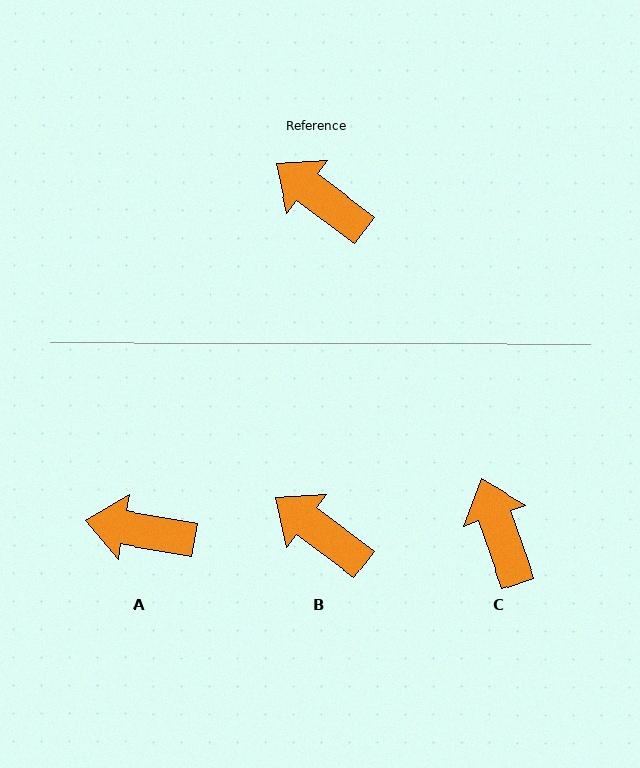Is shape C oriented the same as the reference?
No, it is off by about 33 degrees.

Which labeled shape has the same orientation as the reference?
B.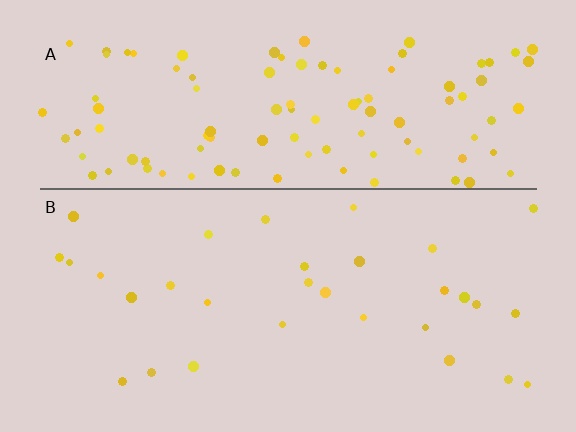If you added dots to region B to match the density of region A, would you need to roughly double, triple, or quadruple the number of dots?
Approximately quadruple.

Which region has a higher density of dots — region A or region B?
A (the top).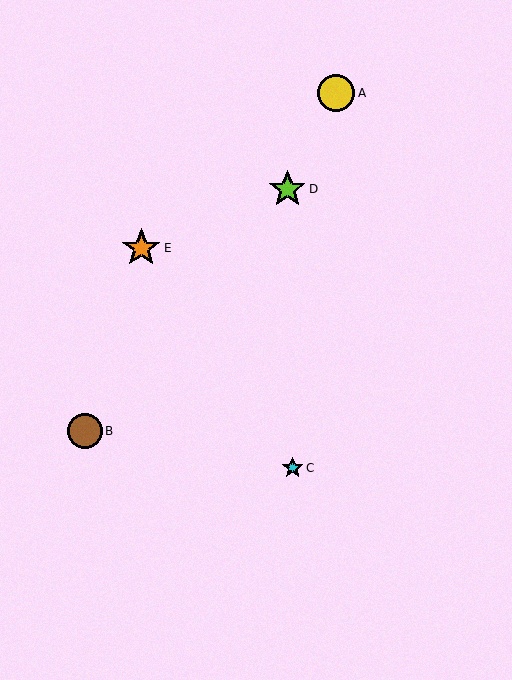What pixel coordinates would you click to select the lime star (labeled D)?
Click at (287, 189) to select the lime star D.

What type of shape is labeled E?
Shape E is an orange star.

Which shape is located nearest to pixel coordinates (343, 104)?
The yellow circle (labeled A) at (336, 93) is nearest to that location.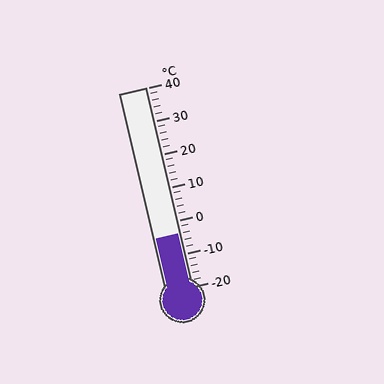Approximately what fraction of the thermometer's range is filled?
The thermometer is filled to approximately 25% of its range.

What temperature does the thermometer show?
The thermometer shows approximately -4°C.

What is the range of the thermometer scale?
The thermometer scale ranges from -20°C to 40°C.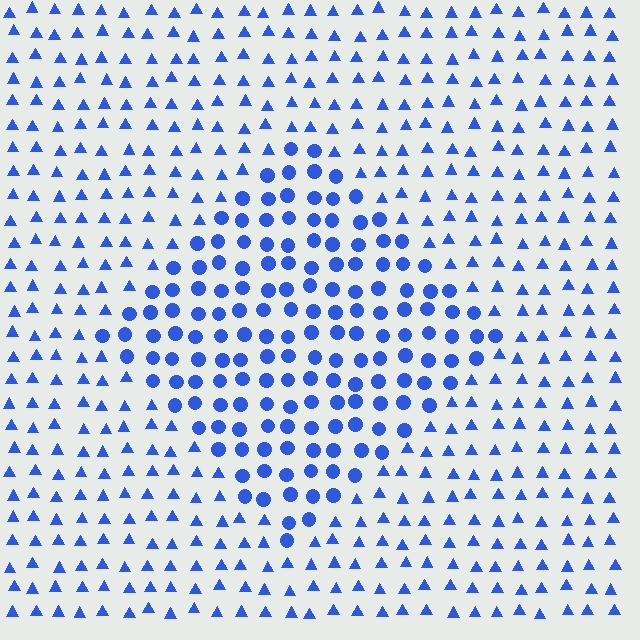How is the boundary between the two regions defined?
The boundary is defined by a change in element shape: circles inside vs. triangles outside. All elements share the same color and spacing.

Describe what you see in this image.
The image is filled with small blue elements arranged in a uniform grid. A diamond-shaped region contains circles, while the surrounding area contains triangles. The boundary is defined purely by the change in element shape.